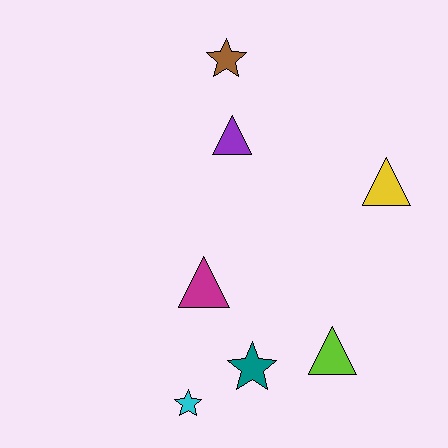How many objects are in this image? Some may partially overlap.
There are 7 objects.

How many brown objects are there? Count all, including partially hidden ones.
There is 1 brown object.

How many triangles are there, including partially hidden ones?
There are 4 triangles.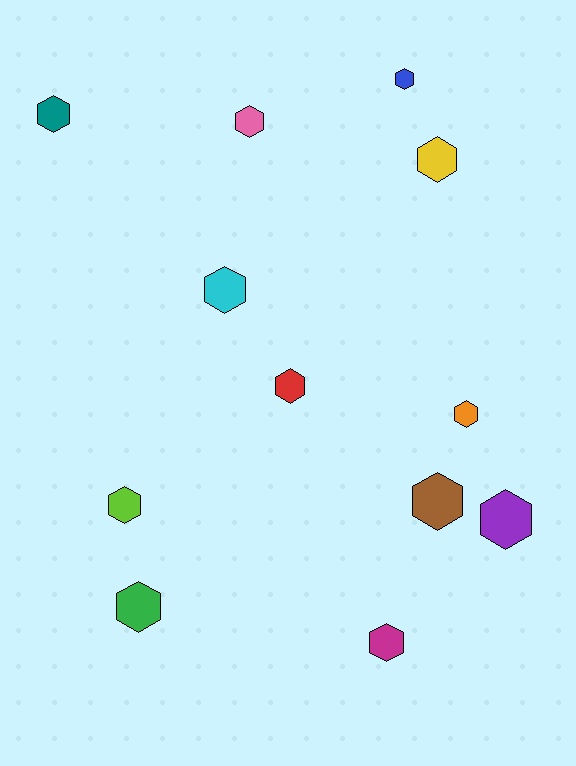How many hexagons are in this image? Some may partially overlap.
There are 12 hexagons.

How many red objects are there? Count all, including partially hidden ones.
There is 1 red object.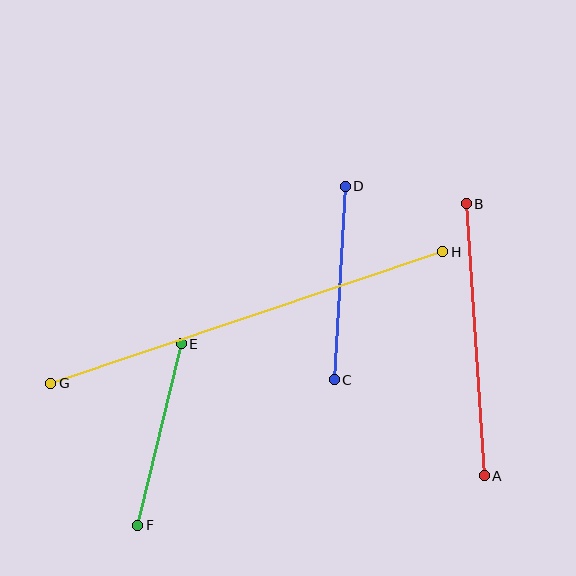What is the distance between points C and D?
The distance is approximately 194 pixels.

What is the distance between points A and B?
The distance is approximately 272 pixels.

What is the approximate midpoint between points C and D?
The midpoint is at approximately (340, 283) pixels.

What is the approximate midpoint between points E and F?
The midpoint is at approximately (159, 435) pixels.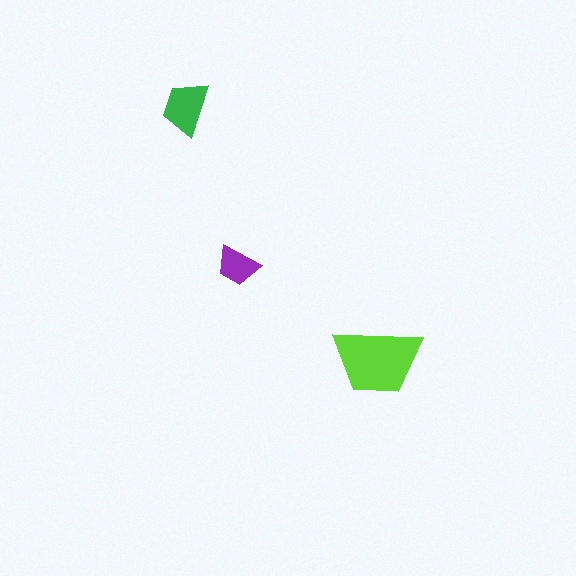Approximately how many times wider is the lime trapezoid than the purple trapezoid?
About 2 times wider.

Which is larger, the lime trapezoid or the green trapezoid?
The lime one.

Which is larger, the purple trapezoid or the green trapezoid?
The green one.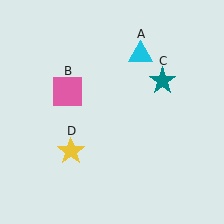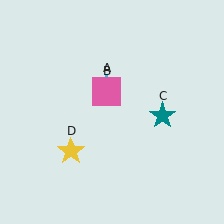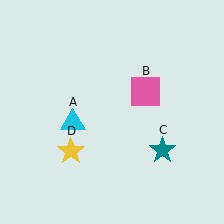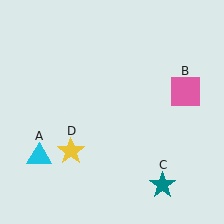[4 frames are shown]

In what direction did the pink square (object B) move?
The pink square (object B) moved right.